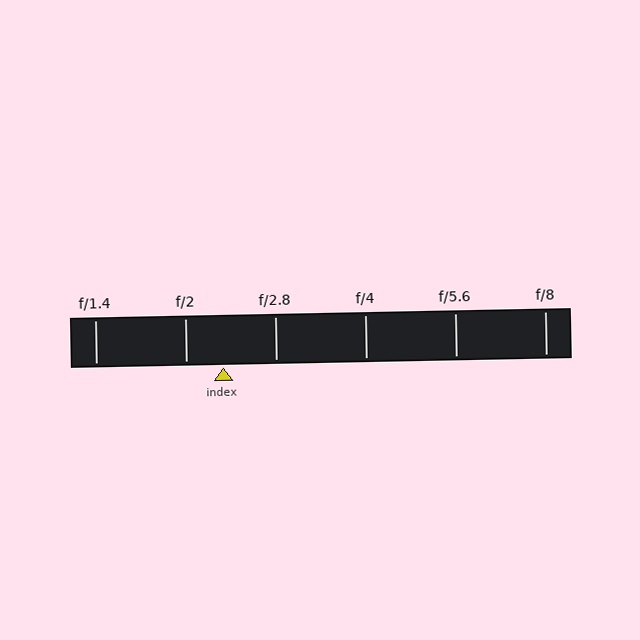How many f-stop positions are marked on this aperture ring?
There are 6 f-stop positions marked.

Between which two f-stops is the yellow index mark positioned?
The index mark is between f/2 and f/2.8.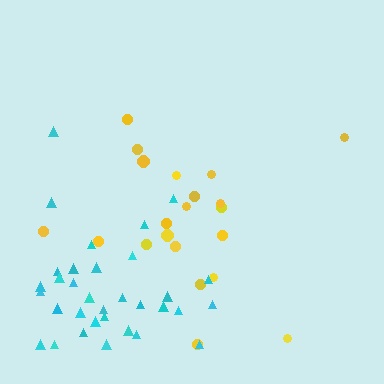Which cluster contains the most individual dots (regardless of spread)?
Cyan (34).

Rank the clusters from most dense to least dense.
cyan, yellow.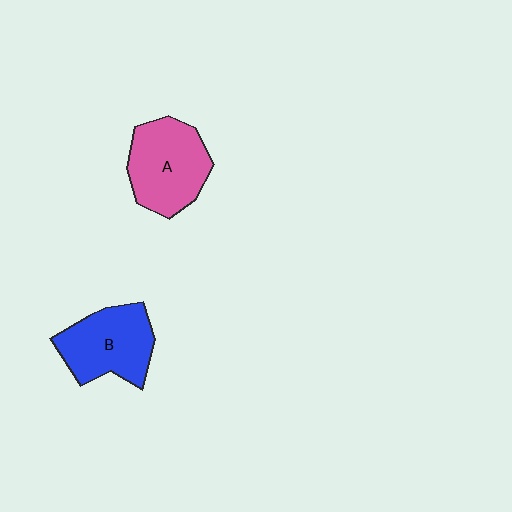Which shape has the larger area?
Shape A (pink).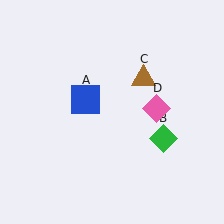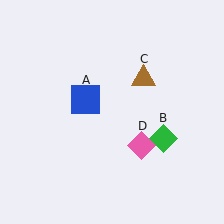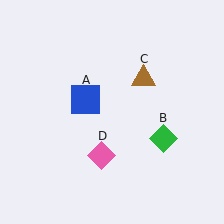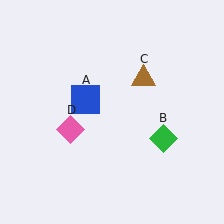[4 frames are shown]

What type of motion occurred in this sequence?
The pink diamond (object D) rotated clockwise around the center of the scene.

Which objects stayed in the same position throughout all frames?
Blue square (object A) and green diamond (object B) and brown triangle (object C) remained stationary.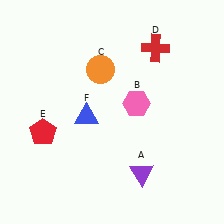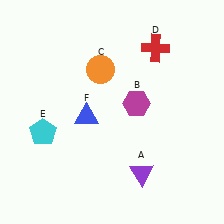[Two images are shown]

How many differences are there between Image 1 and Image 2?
There are 2 differences between the two images.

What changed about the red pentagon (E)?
In Image 1, E is red. In Image 2, it changed to cyan.